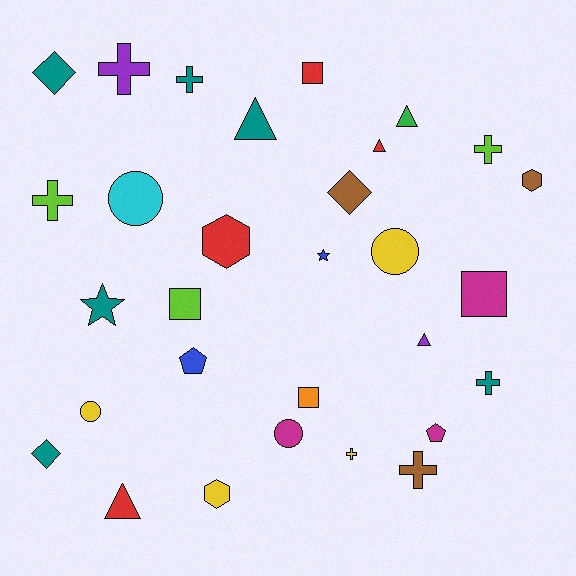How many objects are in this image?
There are 30 objects.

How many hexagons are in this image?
There are 3 hexagons.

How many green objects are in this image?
There is 1 green object.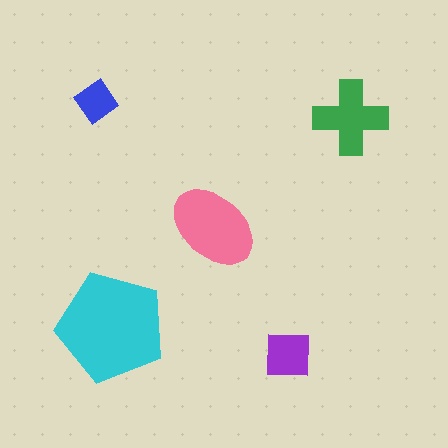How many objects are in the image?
There are 5 objects in the image.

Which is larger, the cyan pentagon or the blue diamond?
The cyan pentagon.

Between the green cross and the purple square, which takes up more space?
The green cross.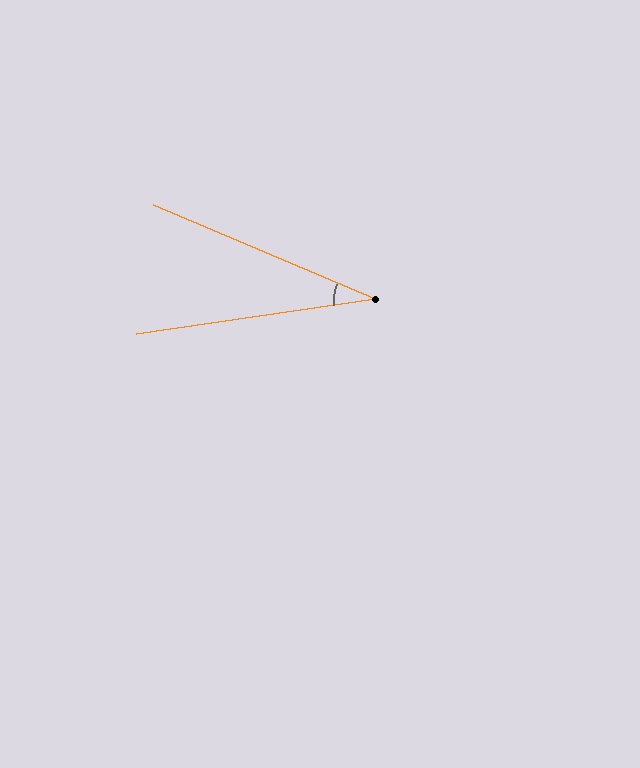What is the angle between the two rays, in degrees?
Approximately 31 degrees.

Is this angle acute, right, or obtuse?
It is acute.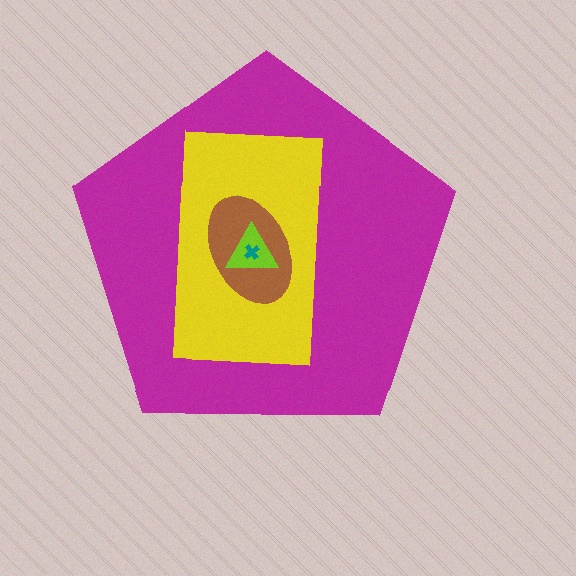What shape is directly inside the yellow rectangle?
The brown ellipse.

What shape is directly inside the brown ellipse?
The lime triangle.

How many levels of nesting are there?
5.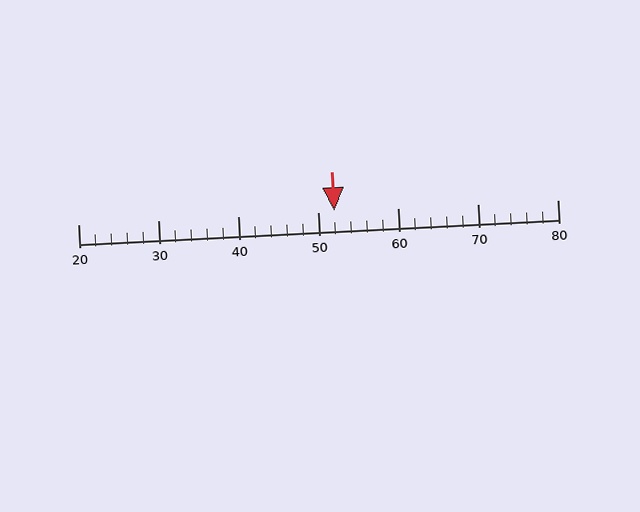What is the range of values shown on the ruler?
The ruler shows values from 20 to 80.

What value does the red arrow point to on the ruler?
The red arrow points to approximately 52.